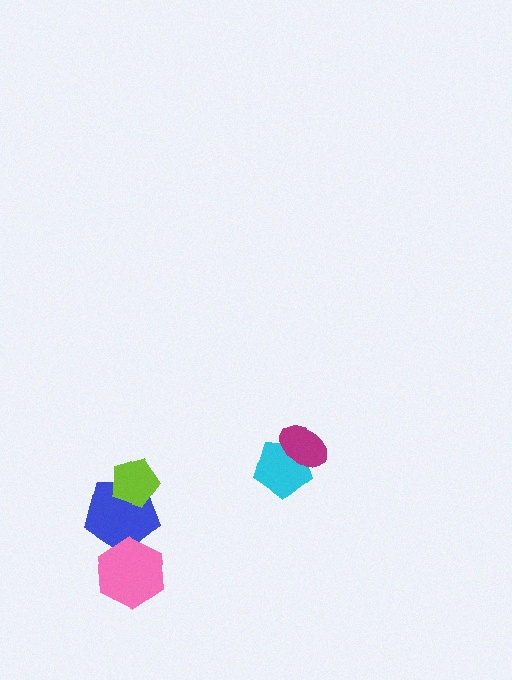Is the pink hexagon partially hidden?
No, no other shape covers it.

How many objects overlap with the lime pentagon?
1 object overlaps with the lime pentagon.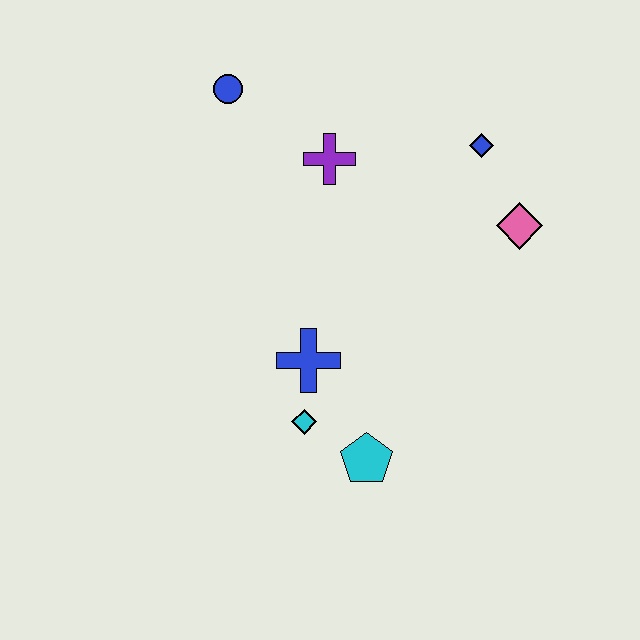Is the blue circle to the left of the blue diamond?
Yes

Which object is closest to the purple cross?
The blue circle is closest to the purple cross.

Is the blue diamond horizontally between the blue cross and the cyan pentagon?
No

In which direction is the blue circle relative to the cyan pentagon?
The blue circle is above the cyan pentagon.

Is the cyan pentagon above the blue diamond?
No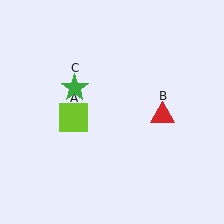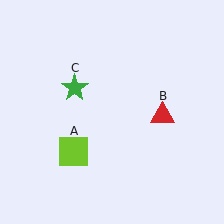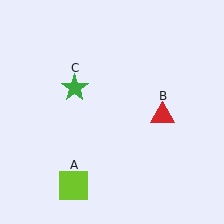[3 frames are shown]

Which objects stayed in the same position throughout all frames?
Red triangle (object B) and green star (object C) remained stationary.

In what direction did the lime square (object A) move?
The lime square (object A) moved down.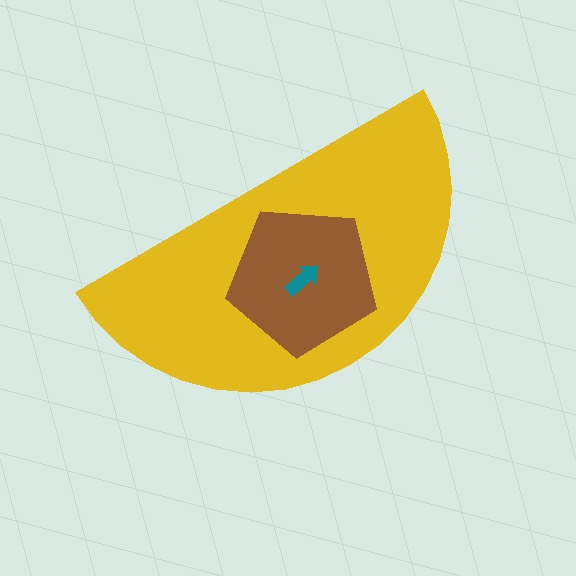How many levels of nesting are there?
3.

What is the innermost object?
The teal arrow.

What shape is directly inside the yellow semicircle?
The brown pentagon.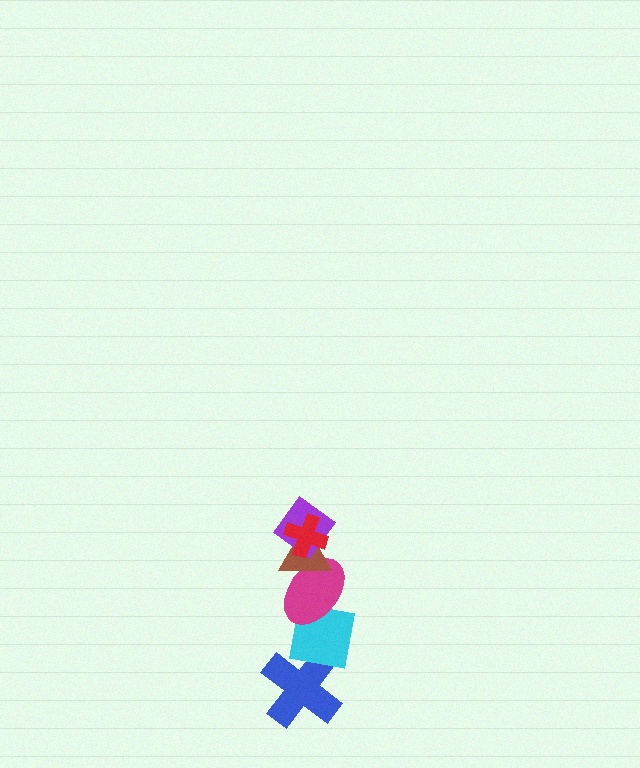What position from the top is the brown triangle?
The brown triangle is 3rd from the top.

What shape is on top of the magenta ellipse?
The brown triangle is on top of the magenta ellipse.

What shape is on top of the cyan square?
The magenta ellipse is on top of the cyan square.